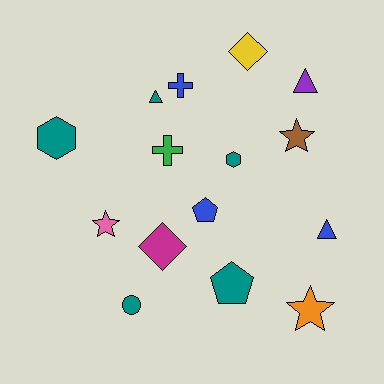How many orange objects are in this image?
There is 1 orange object.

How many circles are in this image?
There is 1 circle.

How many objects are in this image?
There are 15 objects.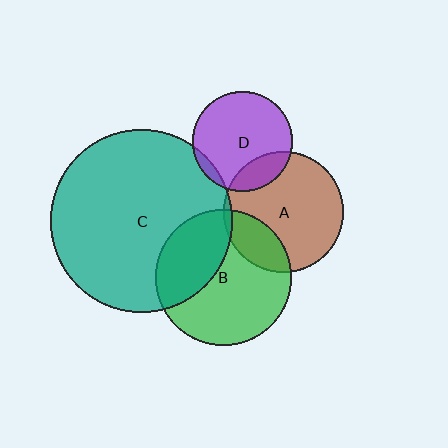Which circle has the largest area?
Circle C (teal).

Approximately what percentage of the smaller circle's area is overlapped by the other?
Approximately 20%.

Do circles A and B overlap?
Yes.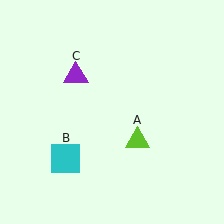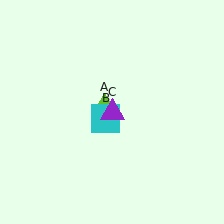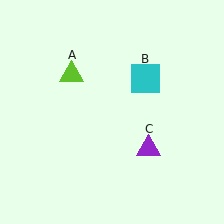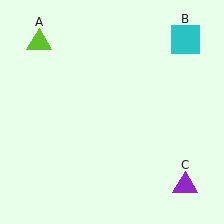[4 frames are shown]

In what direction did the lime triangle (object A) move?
The lime triangle (object A) moved up and to the left.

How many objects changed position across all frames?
3 objects changed position: lime triangle (object A), cyan square (object B), purple triangle (object C).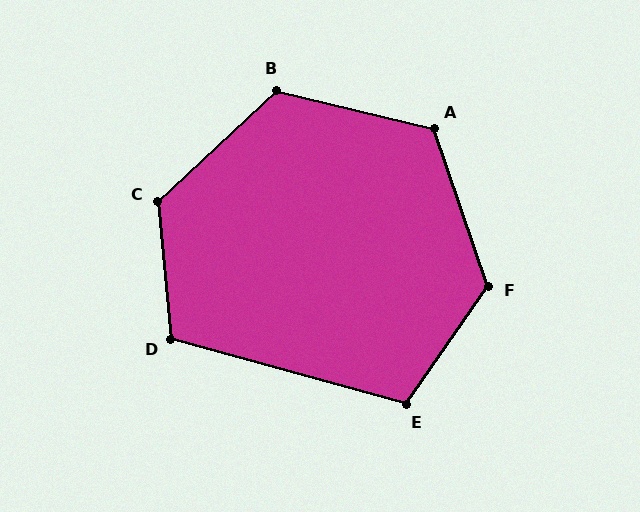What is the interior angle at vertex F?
Approximately 126 degrees (obtuse).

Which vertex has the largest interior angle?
C, at approximately 128 degrees.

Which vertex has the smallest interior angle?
E, at approximately 110 degrees.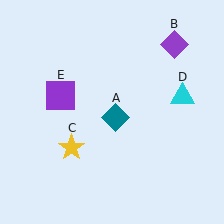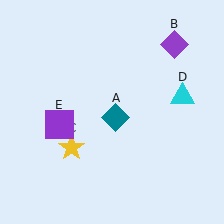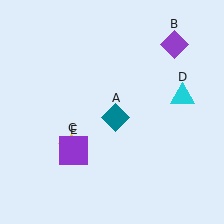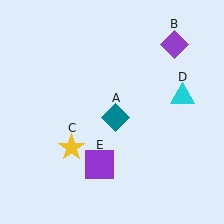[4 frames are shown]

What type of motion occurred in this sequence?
The purple square (object E) rotated counterclockwise around the center of the scene.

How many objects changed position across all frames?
1 object changed position: purple square (object E).